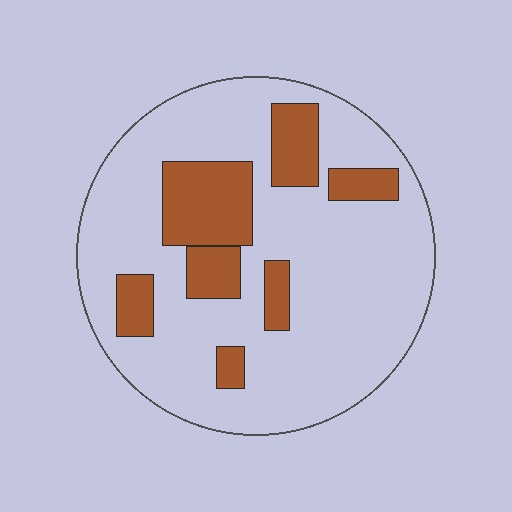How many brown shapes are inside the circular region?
7.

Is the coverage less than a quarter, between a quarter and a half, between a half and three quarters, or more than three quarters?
Less than a quarter.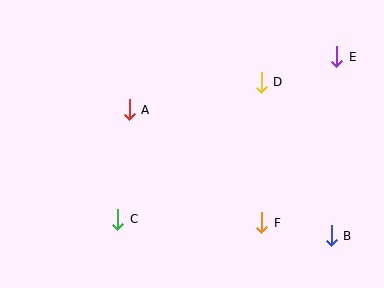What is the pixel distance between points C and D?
The distance between C and D is 198 pixels.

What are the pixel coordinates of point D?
Point D is at (261, 82).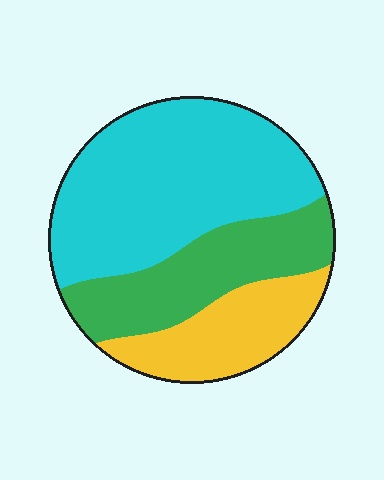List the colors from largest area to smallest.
From largest to smallest: cyan, green, yellow.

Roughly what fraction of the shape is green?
Green covers about 25% of the shape.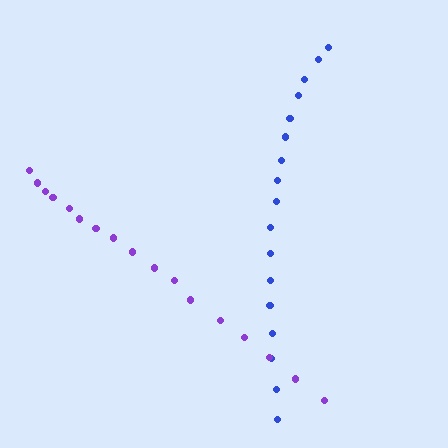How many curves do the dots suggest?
There are 2 distinct paths.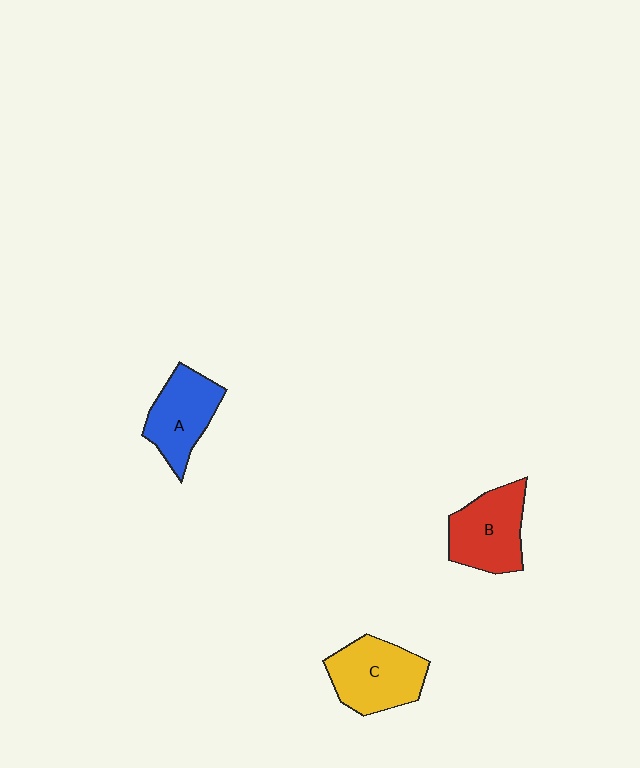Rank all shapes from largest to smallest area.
From largest to smallest: C (yellow), B (red), A (blue).